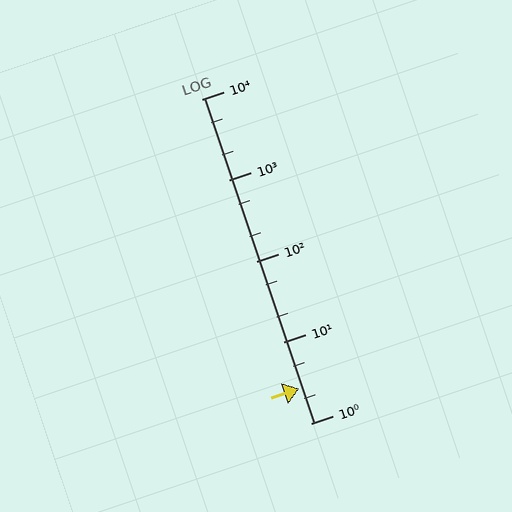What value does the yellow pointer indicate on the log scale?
The pointer indicates approximately 2.7.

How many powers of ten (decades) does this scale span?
The scale spans 4 decades, from 1 to 10000.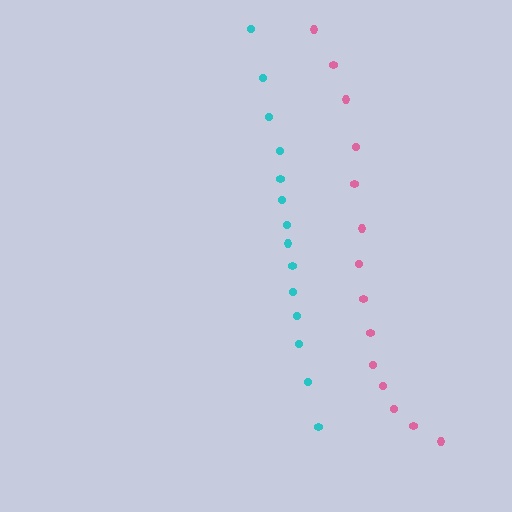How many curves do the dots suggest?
There are 2 distinct paths.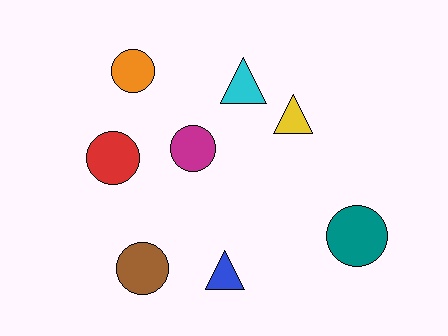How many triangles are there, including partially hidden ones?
There are 3 triangles.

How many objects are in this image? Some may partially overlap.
There are 8 objects.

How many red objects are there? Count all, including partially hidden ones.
There is 1 red object.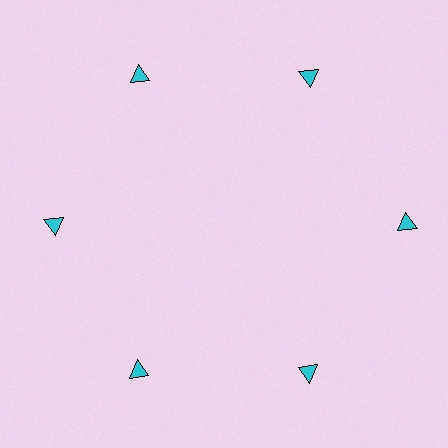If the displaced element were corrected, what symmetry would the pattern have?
It would have 6-fold rotational symmetry — the pattern would map onto itself every 60 degrees.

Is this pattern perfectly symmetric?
No. The 6 cyan triangles are arranged in a ring, but one element near the 3 o'clock position is pushed outward from the center, breaking the 6-fold rotational symmetry.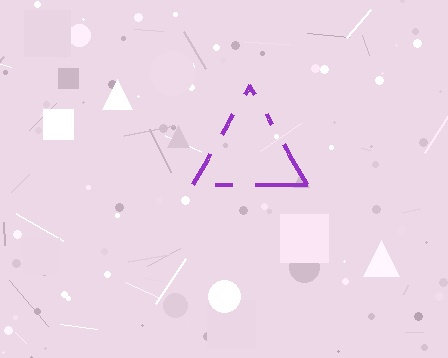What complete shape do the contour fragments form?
The contour fragments form a triangle.